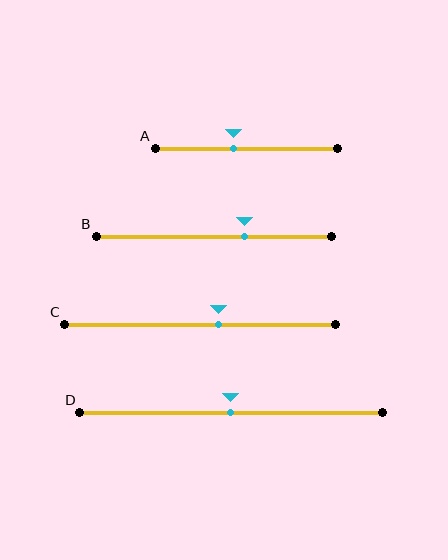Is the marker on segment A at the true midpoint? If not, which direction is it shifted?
No, the marker on segment A is shifted to the left by about 7% of the segment length.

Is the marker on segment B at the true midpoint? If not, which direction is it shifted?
No, the marker on segment B is shifted to the right by about 13% of the segment length.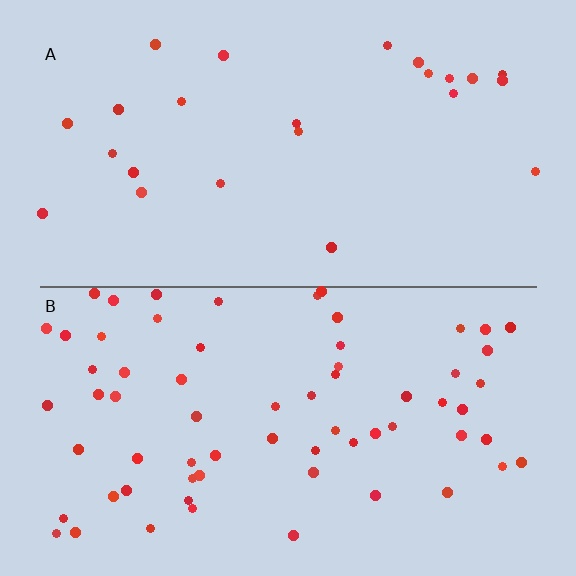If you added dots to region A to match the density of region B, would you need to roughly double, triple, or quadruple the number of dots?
Approximately triple.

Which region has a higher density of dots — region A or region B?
B (the bottom).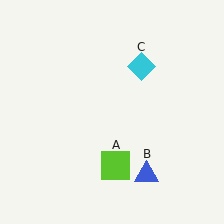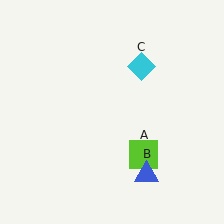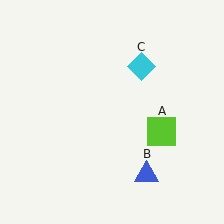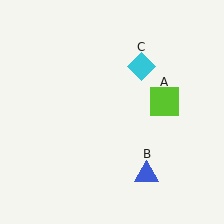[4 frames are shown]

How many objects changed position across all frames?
1 object changed position: lime square (object A).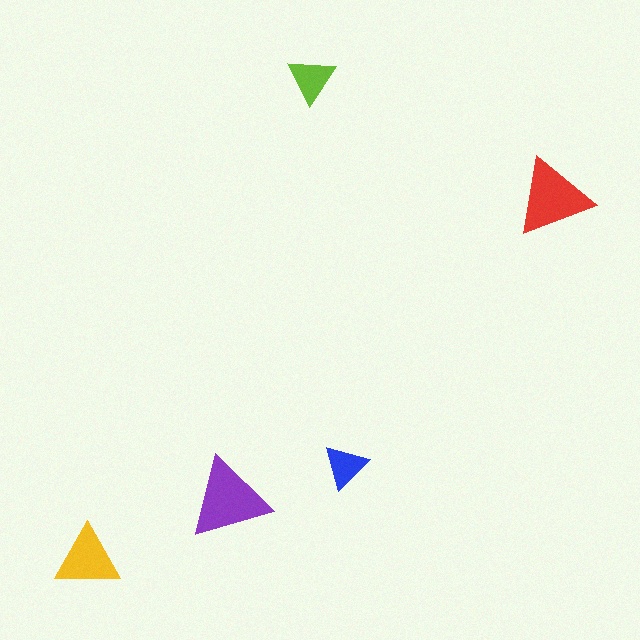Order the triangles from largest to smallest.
the purple one, the red one, the yellow one, the lime one, the blue one.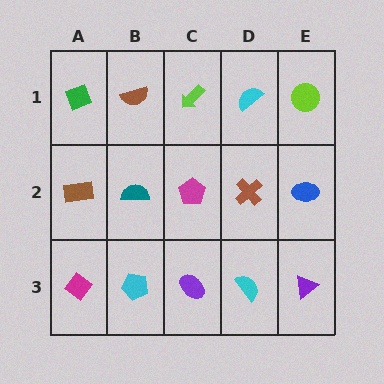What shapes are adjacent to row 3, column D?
A brown cross (row 2, column D), a purple ellipse (row 3, column C), a purple triangle (row 3, column E).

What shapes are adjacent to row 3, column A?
A brown rectangle (row 2, column A), a cyan pentagon (row 3, column B).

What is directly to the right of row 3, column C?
A cyan semicircle.